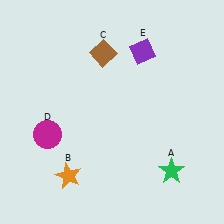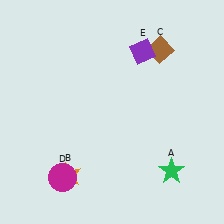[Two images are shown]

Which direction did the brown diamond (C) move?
The brown diamond (C) moved right.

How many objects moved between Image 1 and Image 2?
2 objects moved between the two images.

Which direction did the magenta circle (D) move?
The magenta circle (D) moved down.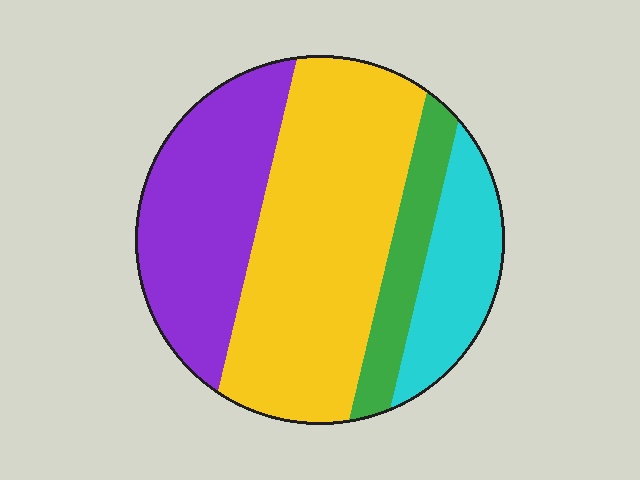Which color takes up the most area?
Yellow, at roughly 45%.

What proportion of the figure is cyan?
Cyan takes up about one sixth (1/6) of the figure.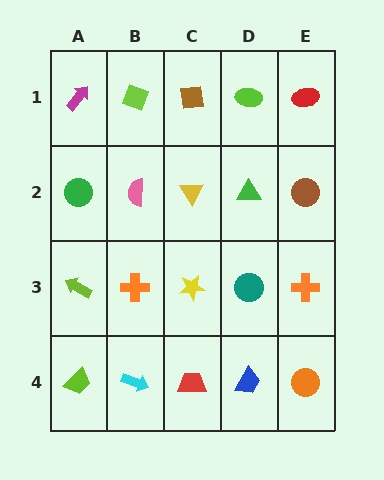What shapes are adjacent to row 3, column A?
A green circle (row 2, column A), a lime trapezoid (row 4, column A), an orange cross (row 3, column B).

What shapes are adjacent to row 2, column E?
A red ellipse (row 1, column E), an orange cross (row 3, column E), a green triangle (row 2, column D).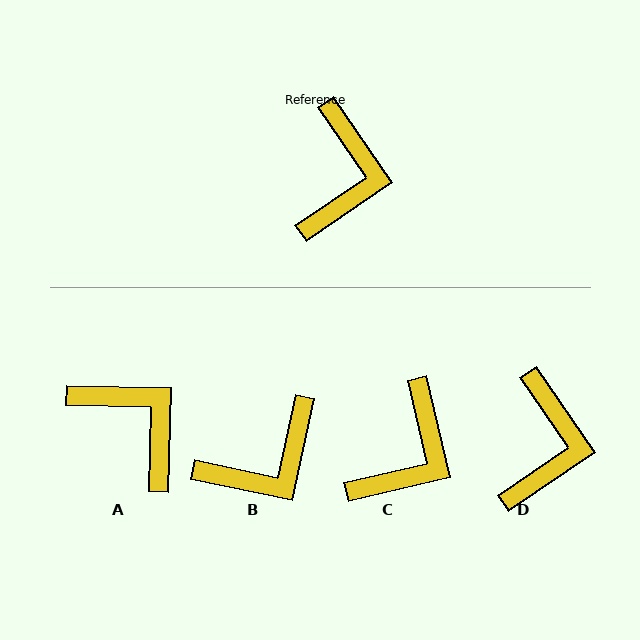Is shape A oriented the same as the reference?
No, it is off by about 54 degrees.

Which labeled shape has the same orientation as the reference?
D.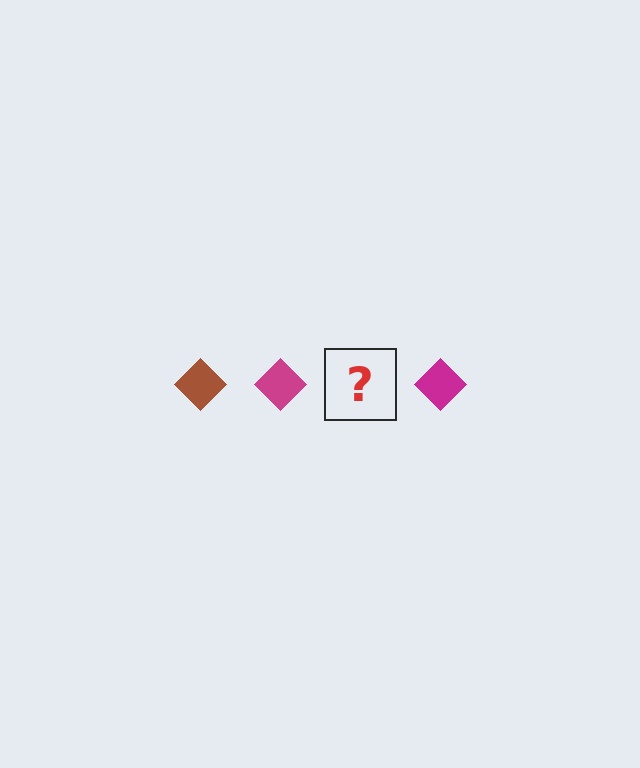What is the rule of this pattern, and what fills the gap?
The rule is that the pattern cycles through brown, magenta diamonds. The gap should be filled with a brown diamond.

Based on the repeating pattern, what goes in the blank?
The blank should be a brown diamond.